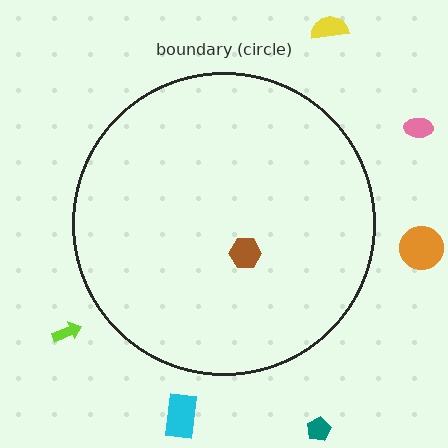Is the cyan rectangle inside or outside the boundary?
Outside.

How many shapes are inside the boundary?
1 inside, 6 outside.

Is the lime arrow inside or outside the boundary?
Outside.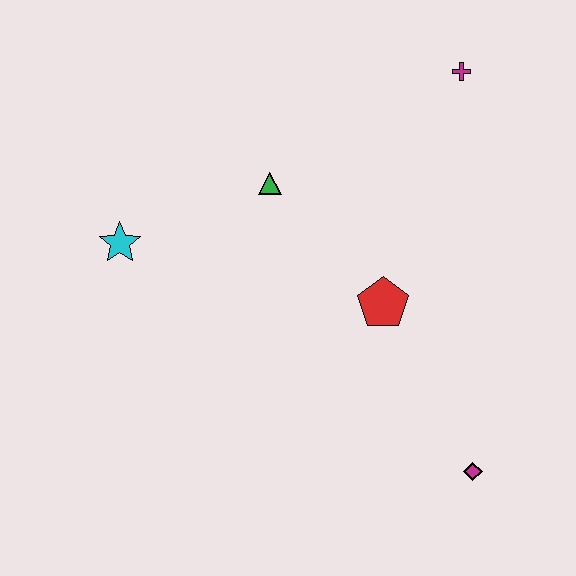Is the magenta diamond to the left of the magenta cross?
No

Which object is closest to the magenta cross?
The green triangle is closest to the magenta cross.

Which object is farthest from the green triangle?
The magenta diamond is farthest from the green triangle.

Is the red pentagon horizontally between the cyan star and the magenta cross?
Yes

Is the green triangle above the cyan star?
Yes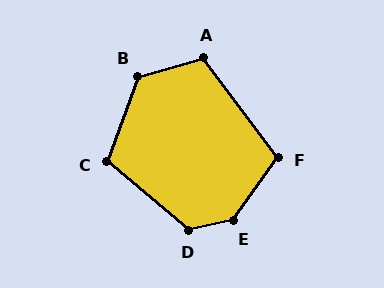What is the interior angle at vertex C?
Approximately 111 degrees (obtuse).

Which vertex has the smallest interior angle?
F, at approximately 108 degrees.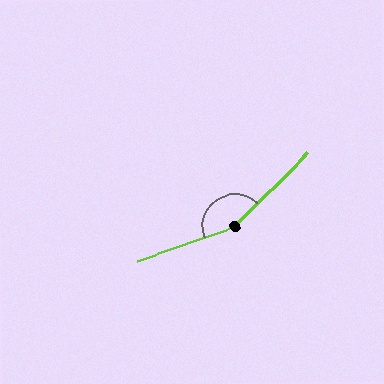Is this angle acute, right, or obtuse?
It is obtuse.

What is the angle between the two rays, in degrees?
Approximately 154 degrees.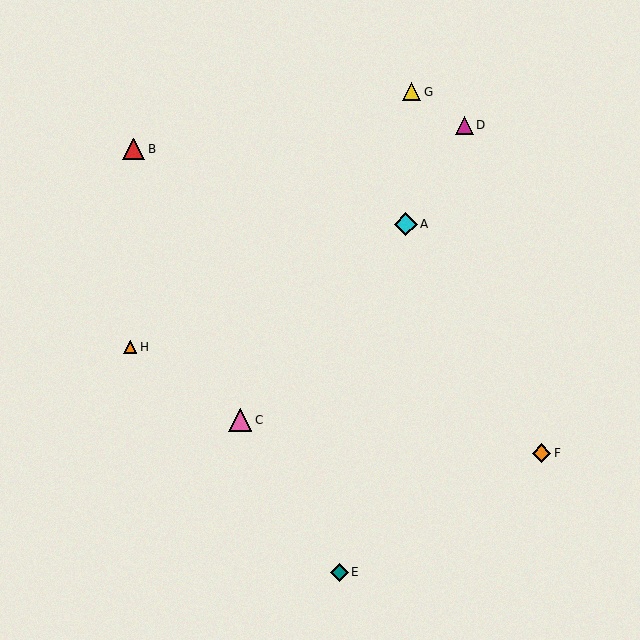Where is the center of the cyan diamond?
The center of the cyan diamond is at (406, 224).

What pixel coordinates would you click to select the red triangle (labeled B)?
Click at (134, 149) to select the red triangle B.